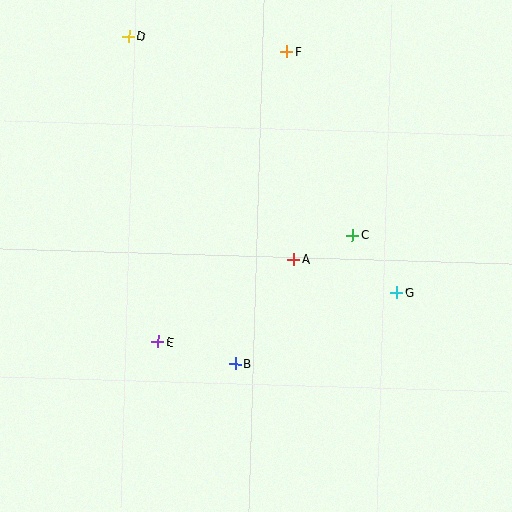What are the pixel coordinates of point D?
Point D is at (129, 37).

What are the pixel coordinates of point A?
Point A is at (294, 259).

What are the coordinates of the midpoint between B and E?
The midpoint between B and E is at (197, 353).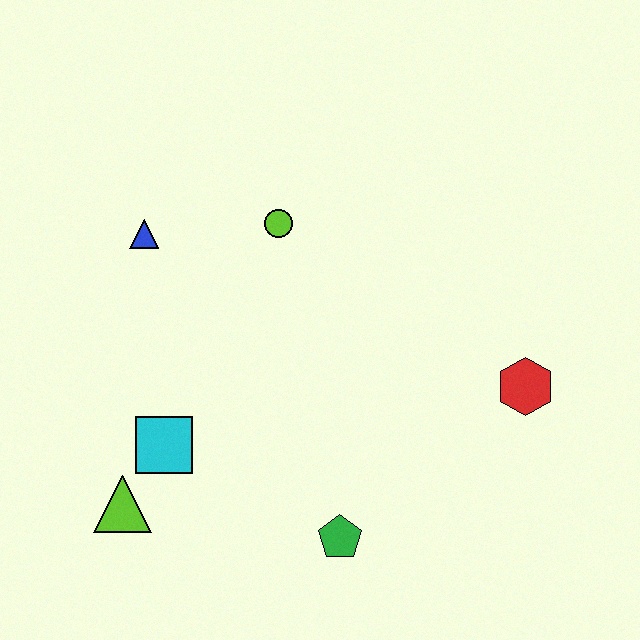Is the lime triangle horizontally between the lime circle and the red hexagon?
No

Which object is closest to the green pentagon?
The cyan square is closest to the green pentagon.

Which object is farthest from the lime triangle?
The red hexagon is farthest from the lime triangle.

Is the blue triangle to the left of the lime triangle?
No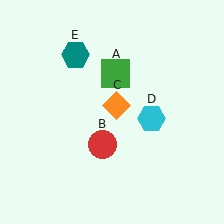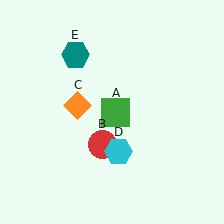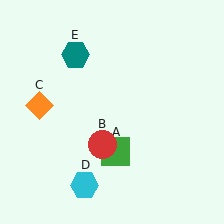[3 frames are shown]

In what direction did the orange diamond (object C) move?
The orange diamond (object C) moved left.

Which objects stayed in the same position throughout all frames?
Red circle (object B) and teal hexagon (object E) remained stationary.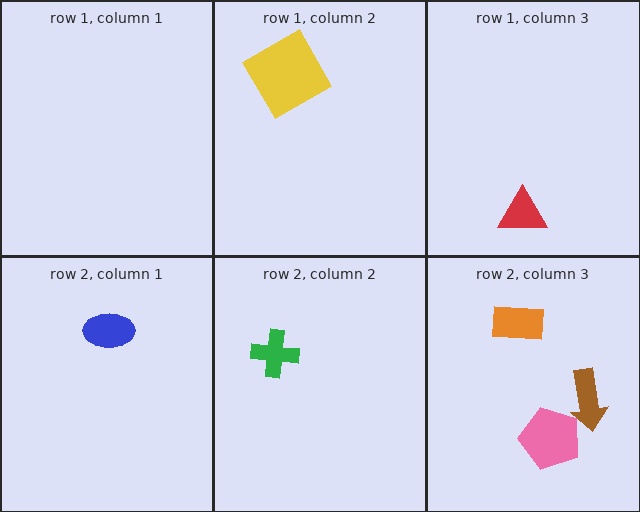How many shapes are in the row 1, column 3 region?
1.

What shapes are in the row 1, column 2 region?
The yellow square.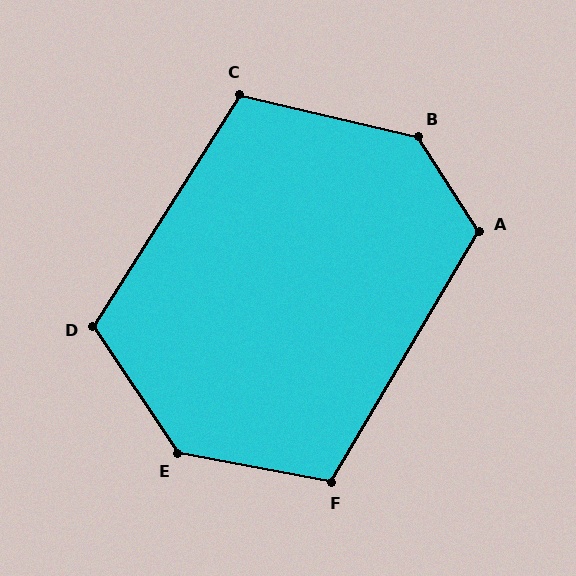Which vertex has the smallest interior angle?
C, at approximately 109 degrees.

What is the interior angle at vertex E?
Approximately 134 degrees (obtuse).